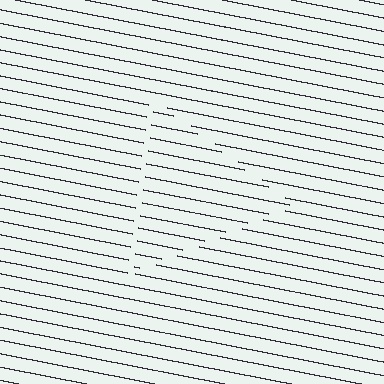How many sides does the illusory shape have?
3 sides — the line-ends trace a triangle.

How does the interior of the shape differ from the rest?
The interior of the shape contains the same grating, shifted by half a period — the contour is defined by the phase discontinuity where line-ends from the inner and outer gratings abut.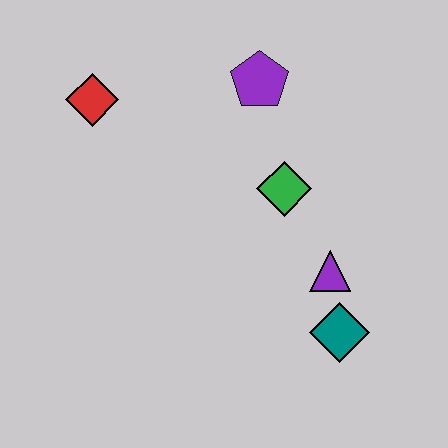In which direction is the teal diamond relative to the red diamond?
The teal diamond is to the right of the red diamond.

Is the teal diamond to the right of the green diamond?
Yes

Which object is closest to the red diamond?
The purple pentagon is closest to the red diamond.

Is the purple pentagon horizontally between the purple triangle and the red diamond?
Yes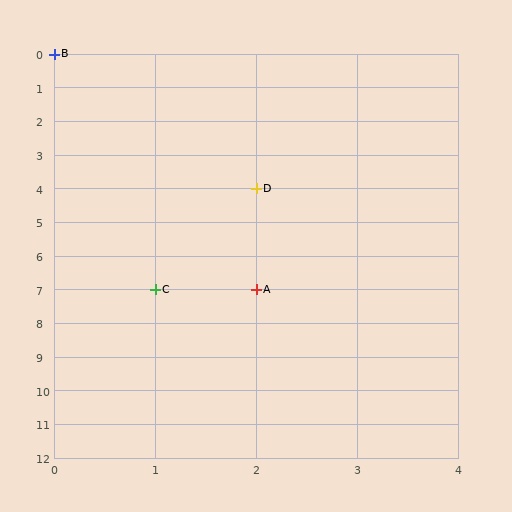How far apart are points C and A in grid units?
Points C and A are 1 column apart.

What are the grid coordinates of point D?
Point D is at grid coordinates (2, 4).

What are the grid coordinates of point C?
Point C is at grid coordinates (1, 7).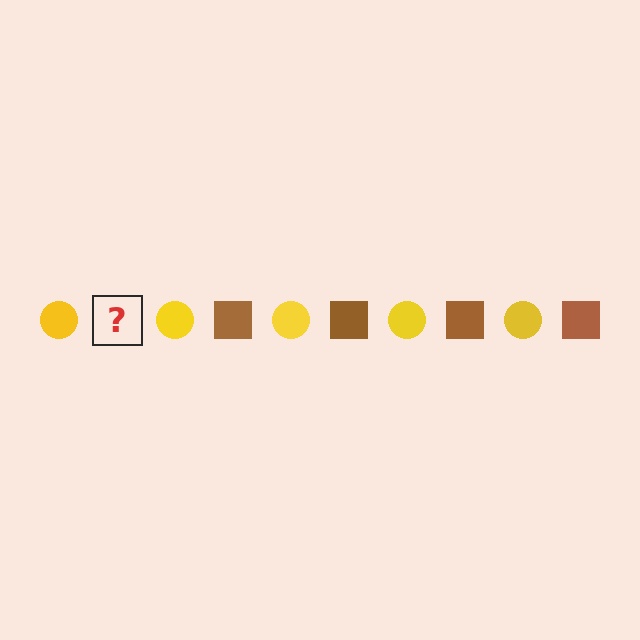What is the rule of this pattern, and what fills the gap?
The rule is that the pattern alternates between yellow circle and brown square. The gap should be filled with a brown square.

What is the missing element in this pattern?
The missing element is a brown square.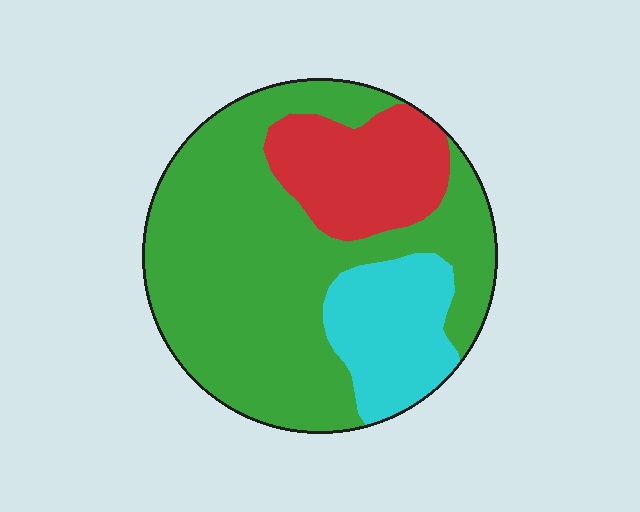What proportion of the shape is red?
Red takes up about one fifth (1/5) of the shape.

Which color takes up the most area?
Green, at roughly 65%.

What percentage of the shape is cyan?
Cyan covers around 15% of the shape.